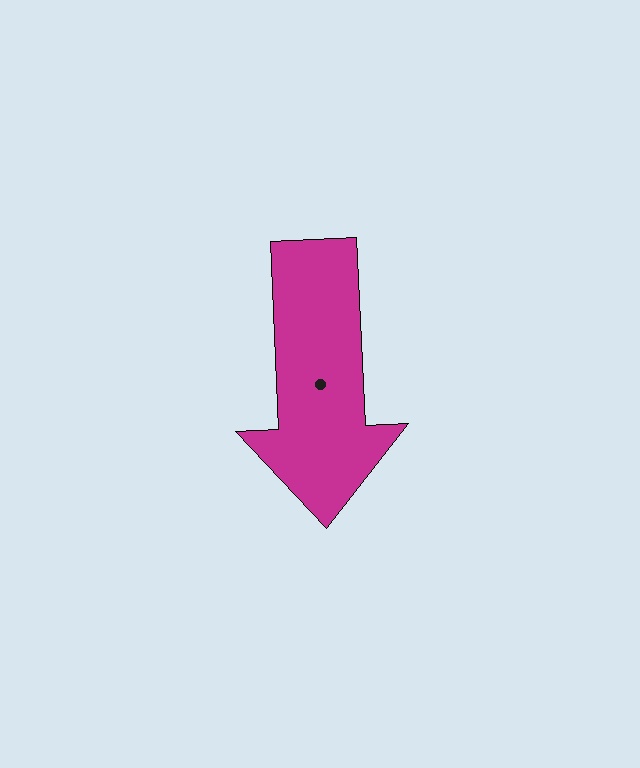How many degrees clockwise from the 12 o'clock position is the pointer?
Approximately 177 degrees.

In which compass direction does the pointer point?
South.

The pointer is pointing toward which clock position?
Roughly 6 o'clock.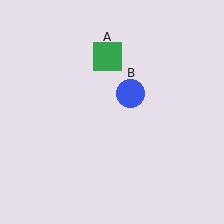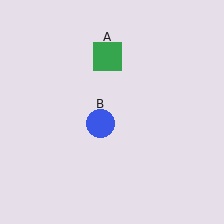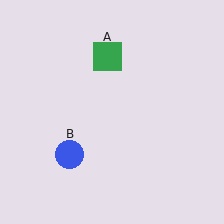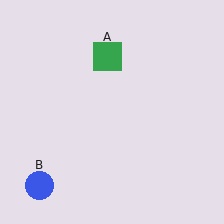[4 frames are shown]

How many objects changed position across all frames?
1 object changed position: blue circle (object B).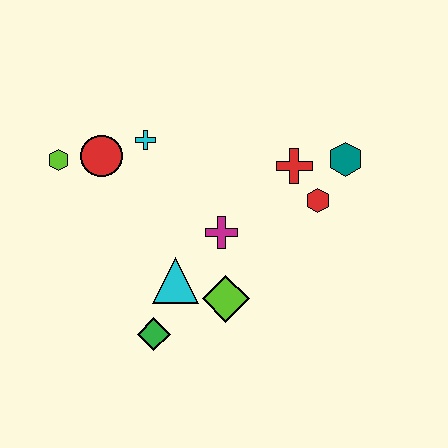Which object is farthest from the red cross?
The lime hexagon is farthest from the red cross.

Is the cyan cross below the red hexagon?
No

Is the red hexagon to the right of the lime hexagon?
Yes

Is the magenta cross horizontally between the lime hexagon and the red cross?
Yes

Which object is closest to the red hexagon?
The red cross is closest to the red hexagon.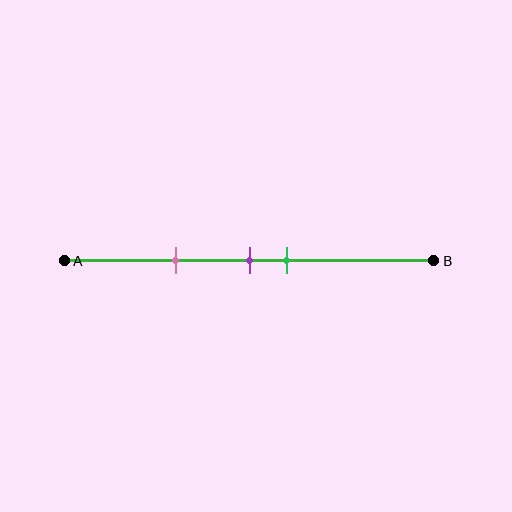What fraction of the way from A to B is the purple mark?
The purple mark is approximately 50% (0.5) of the way from A to B.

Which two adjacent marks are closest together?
The purple and green marks are the closest adjacent pair.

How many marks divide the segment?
There are 3 marks dividing the segment.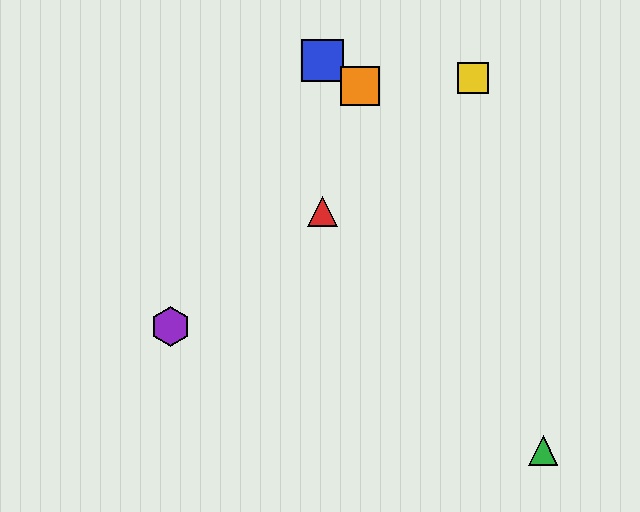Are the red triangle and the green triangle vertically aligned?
No, the red triangle is at x≈323 and the green triangle is at x≈543.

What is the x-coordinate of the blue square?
The blue square is at x≈323.